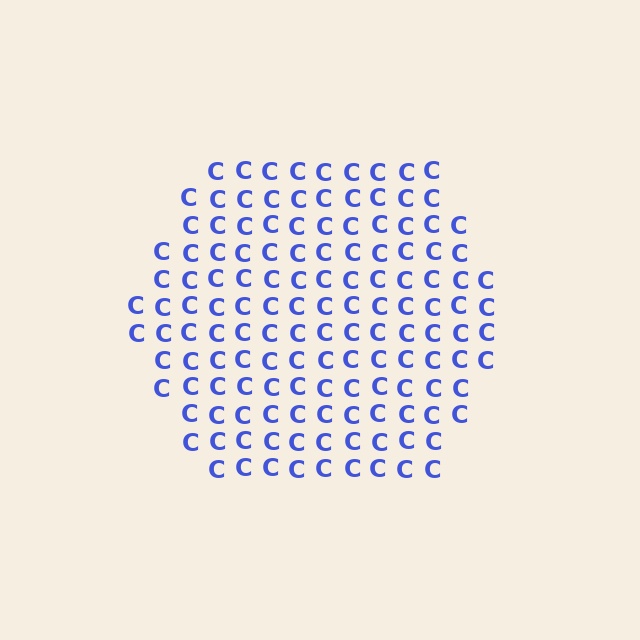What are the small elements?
The small elements are letter C's.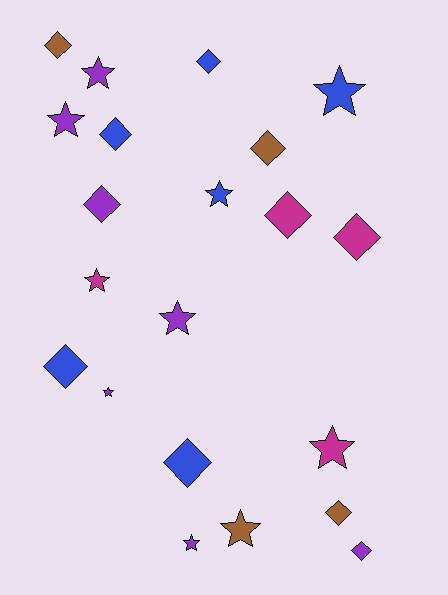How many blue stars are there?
There are 2 blue stars.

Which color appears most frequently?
Purple, with 7 objects.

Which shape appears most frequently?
Diamond, with 11 objects.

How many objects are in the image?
There are 21 objects.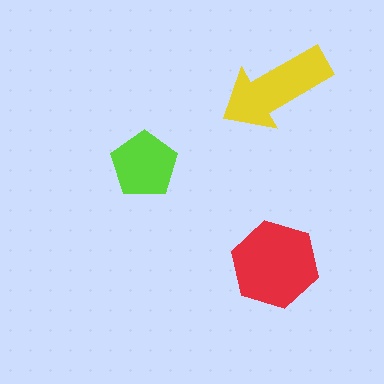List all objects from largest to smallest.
The red hexagon, the yellow arrow, the lime pentagon.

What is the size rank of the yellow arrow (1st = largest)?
2nd.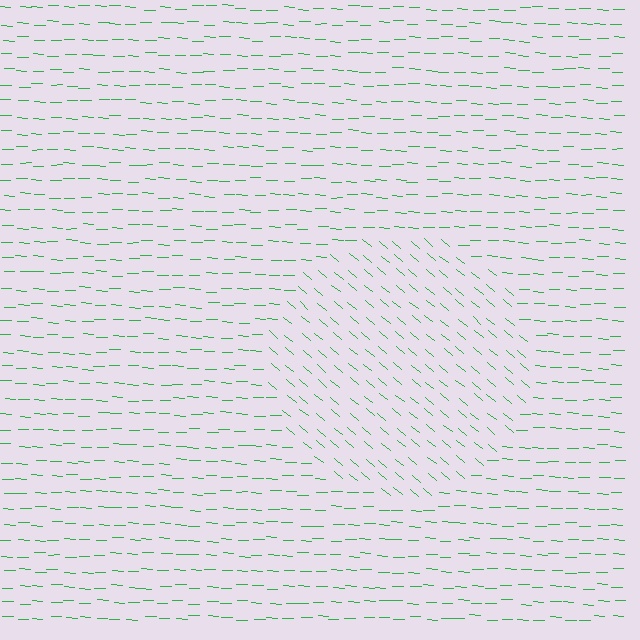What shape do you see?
I see a circle.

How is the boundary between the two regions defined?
The boundary is defined purely by a change in line orientation (approximately 38 degrees difference). All lines are the same color and thickness.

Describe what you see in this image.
The image is filled with small green line segments. A circle region in the image has lines oriented differently from the surrounding lines, creating a visible texture boundary.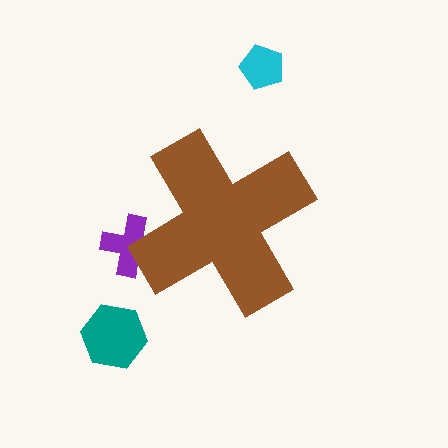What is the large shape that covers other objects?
A brown cross.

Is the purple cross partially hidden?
Yes, the purple cross is partially hidden behind the brown cross.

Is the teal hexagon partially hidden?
No, the teal hexagon is fully visible.